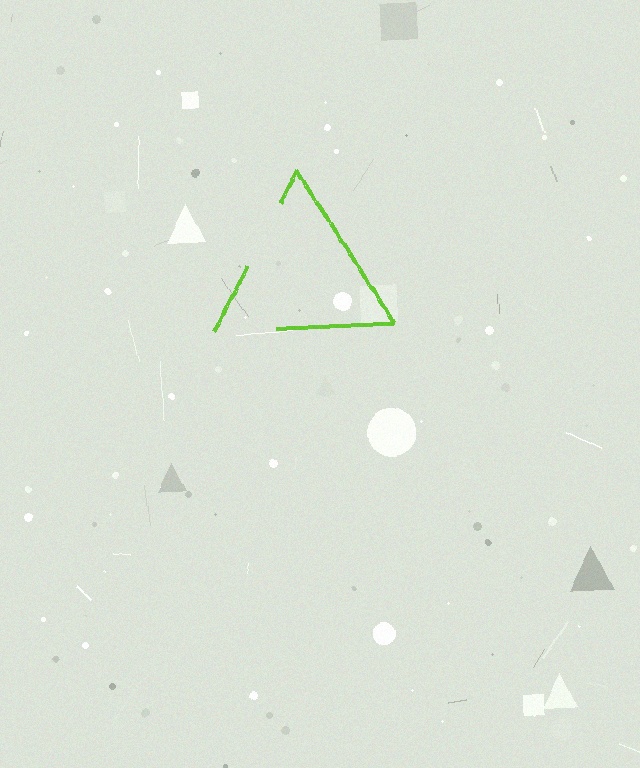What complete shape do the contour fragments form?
The contour fragments form a triangle.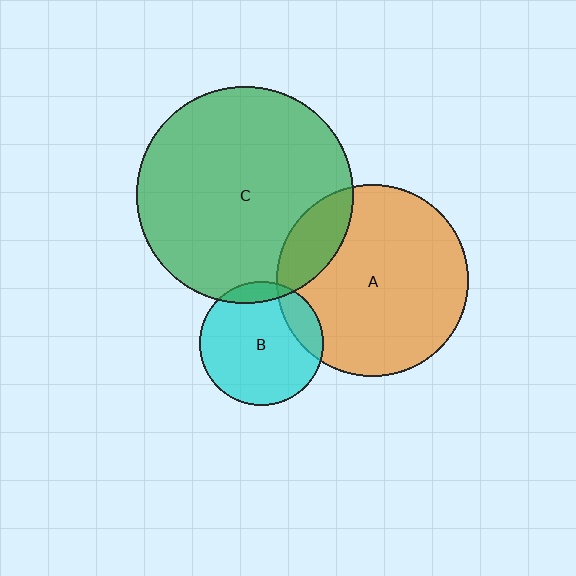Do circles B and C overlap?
Yes.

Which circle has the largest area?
Circle C (green).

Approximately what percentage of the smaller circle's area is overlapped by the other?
Approximately 10%.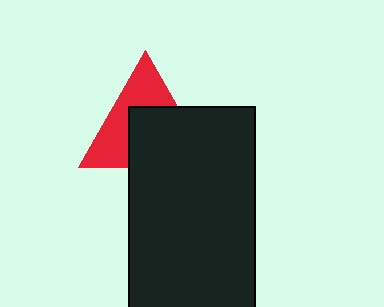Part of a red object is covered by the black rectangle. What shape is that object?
It is a triangle.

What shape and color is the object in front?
The object in front is a black rectangle.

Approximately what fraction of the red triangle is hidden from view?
Roughly 53% of the red triangle is hidden behind the black rectangle.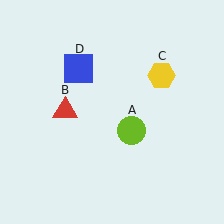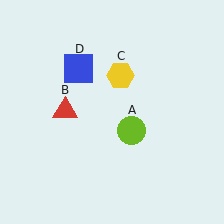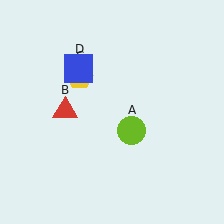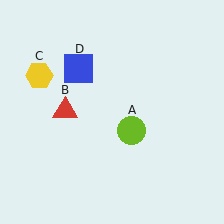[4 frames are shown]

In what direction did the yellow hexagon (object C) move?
The yellow hexagon (object C) moved left.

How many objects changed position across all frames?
1 object changed position: yellow hexagon (object C).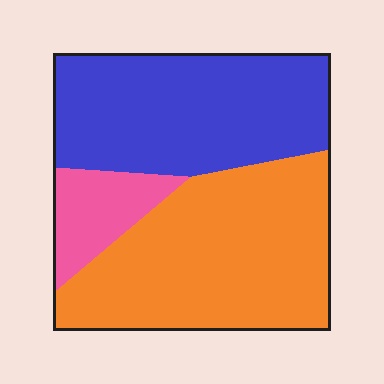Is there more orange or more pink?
Orange.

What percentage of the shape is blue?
Blue takes up about two fifths (2/5) of the shape.